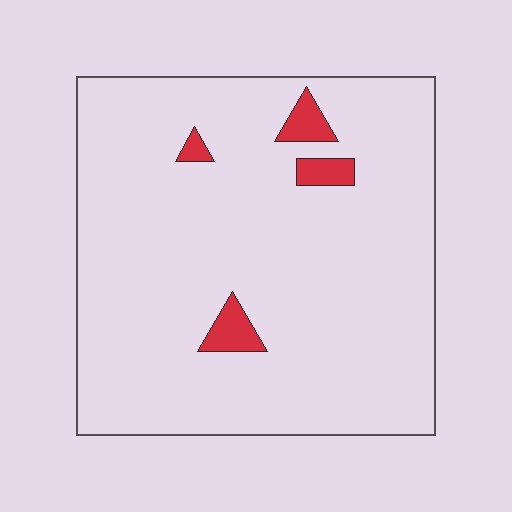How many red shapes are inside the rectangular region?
4.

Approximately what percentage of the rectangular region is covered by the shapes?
Approximately 5%.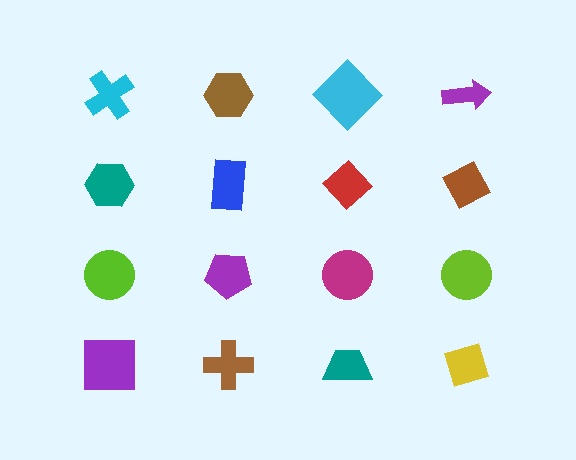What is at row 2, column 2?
A blue rectangle.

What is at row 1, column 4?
A purple arrow.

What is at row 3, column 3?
A magenta circle.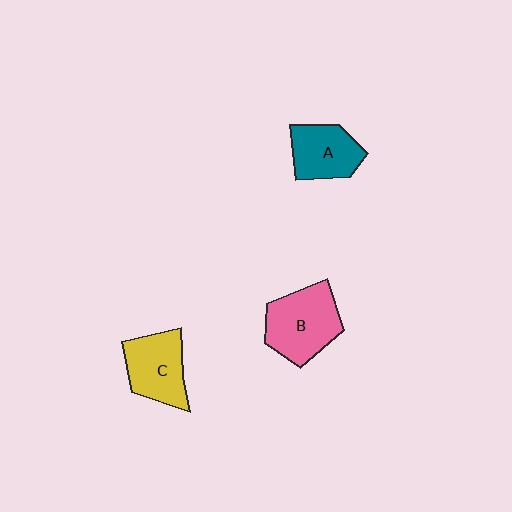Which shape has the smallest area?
Shape A (teal).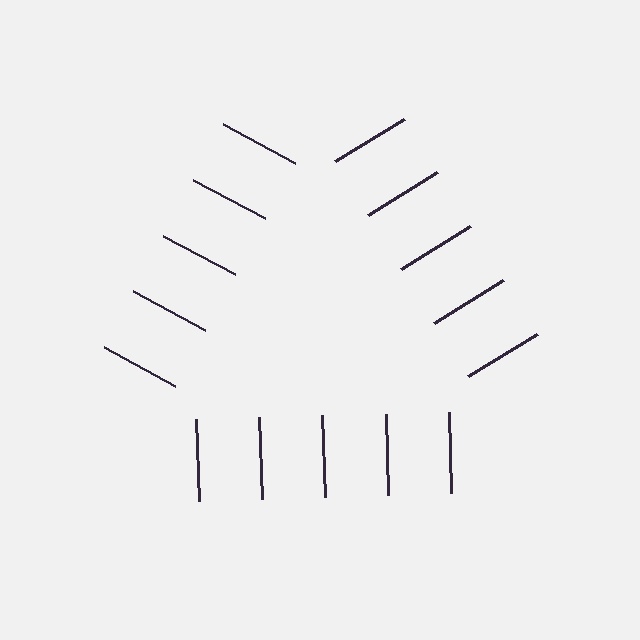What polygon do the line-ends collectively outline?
An illusory triangle — the line segments terminate on its edges but no continuous stroke is drawn.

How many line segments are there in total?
15 — 5 along each of the 3 edges.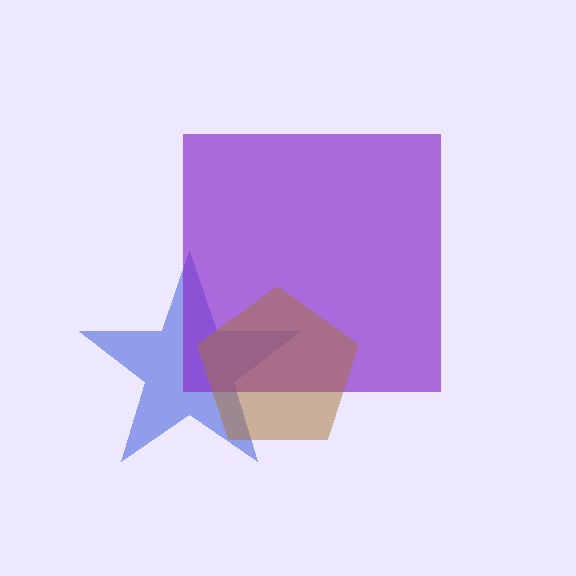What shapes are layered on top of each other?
The layered shapes are: a blue star, a purple square, a brown pentagon.